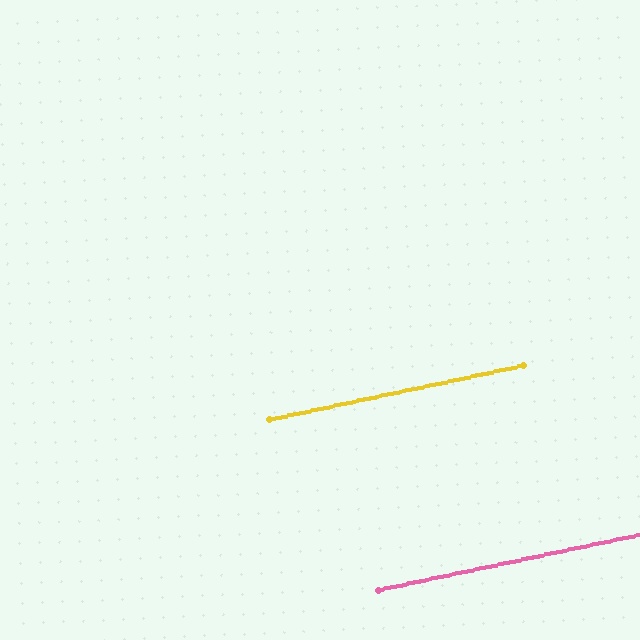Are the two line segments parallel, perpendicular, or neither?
Parallel — their directions differ by only 0.1°.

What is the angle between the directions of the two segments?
Approximately 0 degrees.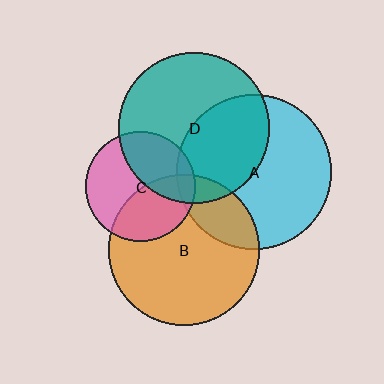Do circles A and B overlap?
Yes.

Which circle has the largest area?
Circle A (cyan).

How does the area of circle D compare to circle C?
Approximately 1.9 times.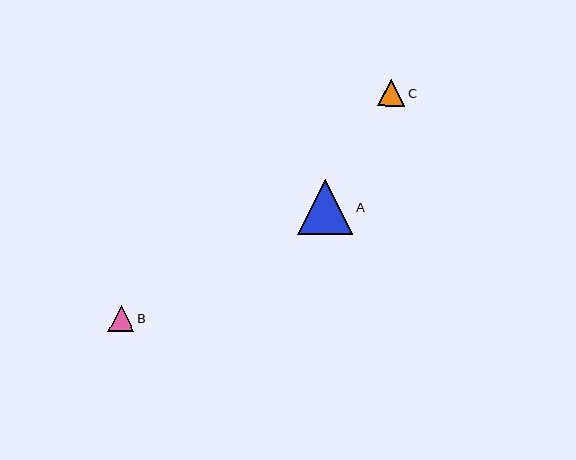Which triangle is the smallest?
Triangle B is the smallest with a size of approximately 26 pixels.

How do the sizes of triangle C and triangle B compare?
Triangle C and triangle B are approximately the same size.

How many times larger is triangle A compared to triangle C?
Triangle A is approximately 2.0 times the size of triangle C.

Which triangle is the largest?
Triangle A is the largest with a size of approximately 55 pixels.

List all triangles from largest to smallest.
From largest to smallest: A, C, B.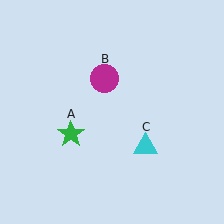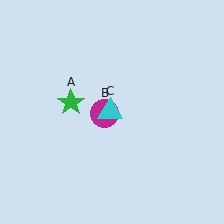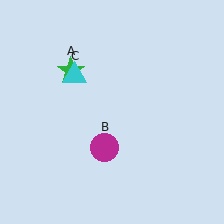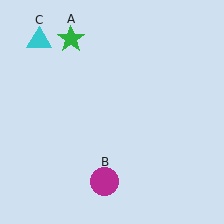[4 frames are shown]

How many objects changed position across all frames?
3 objects changed position: green star (object A), magenta circle (object B), cyan triangle (object C).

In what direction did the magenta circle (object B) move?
The magenta circle (object B) moved down.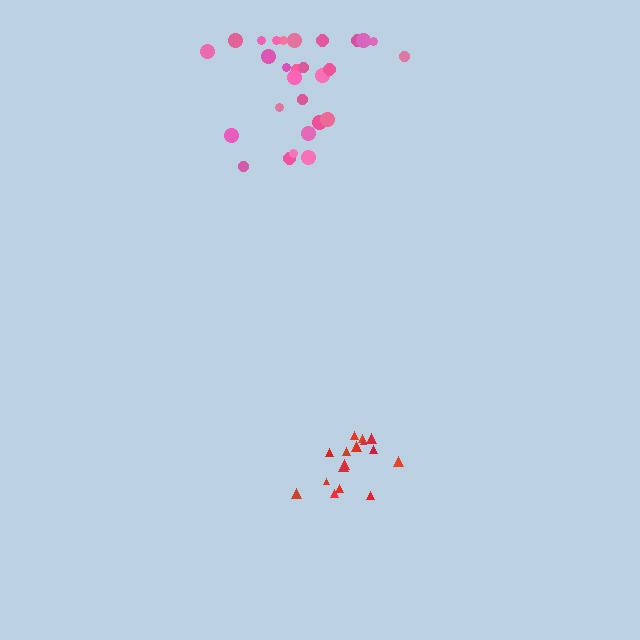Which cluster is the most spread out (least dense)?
Pink.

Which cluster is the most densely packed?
Red.